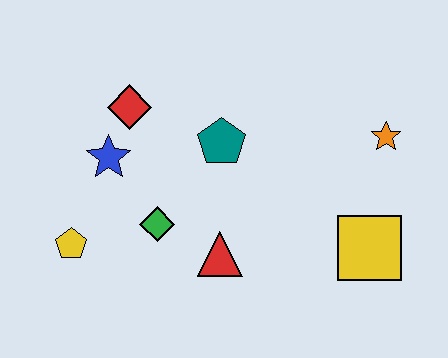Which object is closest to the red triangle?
The green diamond is closest to the red triangle.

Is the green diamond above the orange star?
No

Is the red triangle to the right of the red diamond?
Yes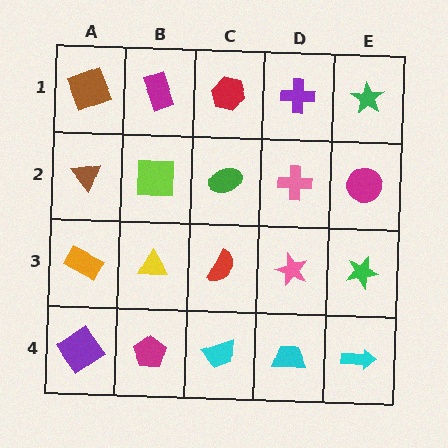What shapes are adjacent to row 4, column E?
A green star (row 3, column E), a cyan trapezoid (row 4, column D).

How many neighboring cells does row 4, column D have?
3.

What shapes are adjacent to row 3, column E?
A magenta circle (row 2, column E), a cyan arrow (row 4, column E), a pink star (row 3, column D).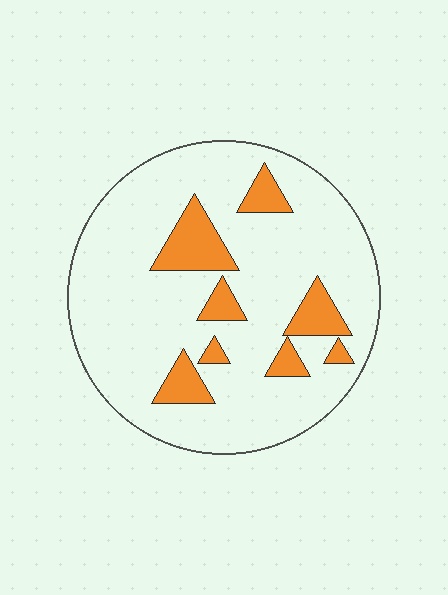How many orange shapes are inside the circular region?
8.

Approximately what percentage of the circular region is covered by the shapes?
Approximately 15%.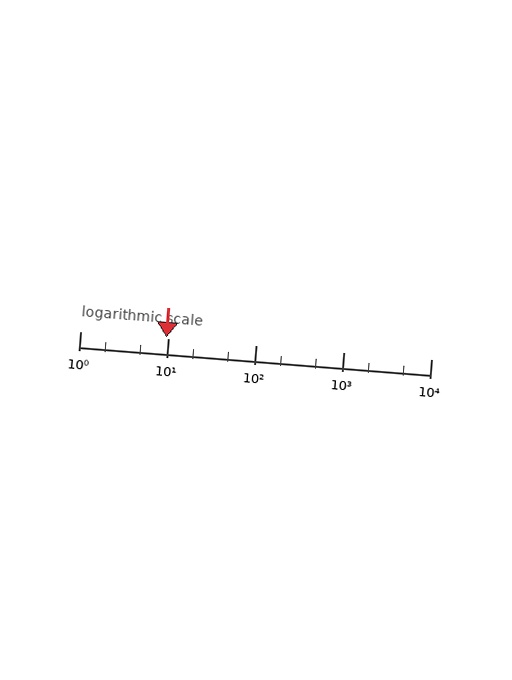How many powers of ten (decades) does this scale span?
The scale spans 4 decades, from 1 to 10000.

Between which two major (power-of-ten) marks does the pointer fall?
The pointer is between 1 and 10.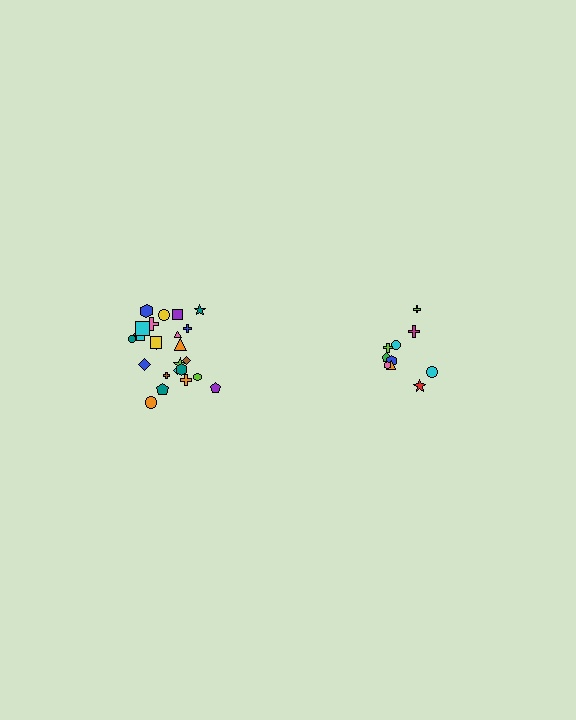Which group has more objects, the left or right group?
The left group.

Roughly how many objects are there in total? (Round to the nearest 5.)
Roughly 35 objects in total.